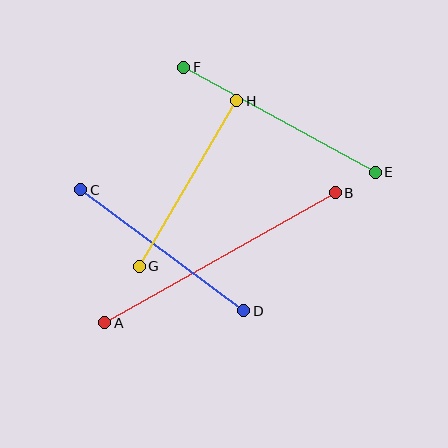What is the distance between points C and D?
The distance is approximately 203 pixels.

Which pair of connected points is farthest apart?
Points A and B are farthest apart.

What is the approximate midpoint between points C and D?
The midpoint is at approximately (162, 250) pixels.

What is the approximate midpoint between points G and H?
The midpoint is at approximately (188, 183) pixels.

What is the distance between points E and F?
The distance is approximately 219 pixels.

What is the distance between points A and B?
The distance is approximately 265 pixels.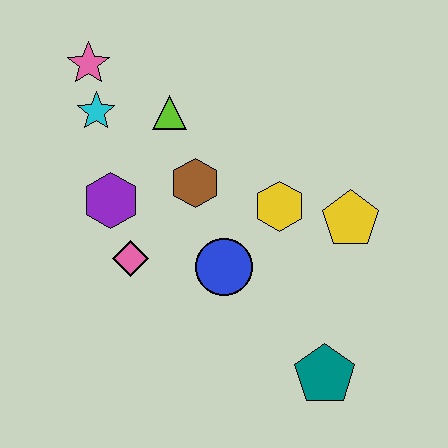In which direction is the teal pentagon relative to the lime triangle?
The teal pentagon is below the lime triangle.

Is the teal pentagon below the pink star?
Yes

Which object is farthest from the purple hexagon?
The teal pentagon is farthest from the purple hexagon.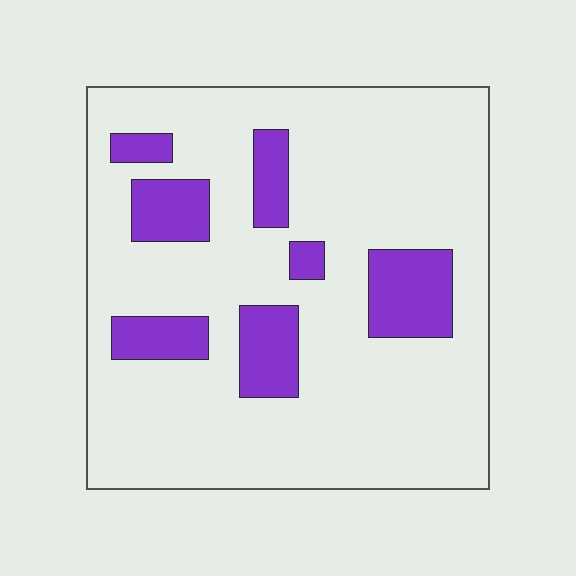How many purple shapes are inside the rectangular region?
7.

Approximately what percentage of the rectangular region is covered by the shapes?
Approximately 20%.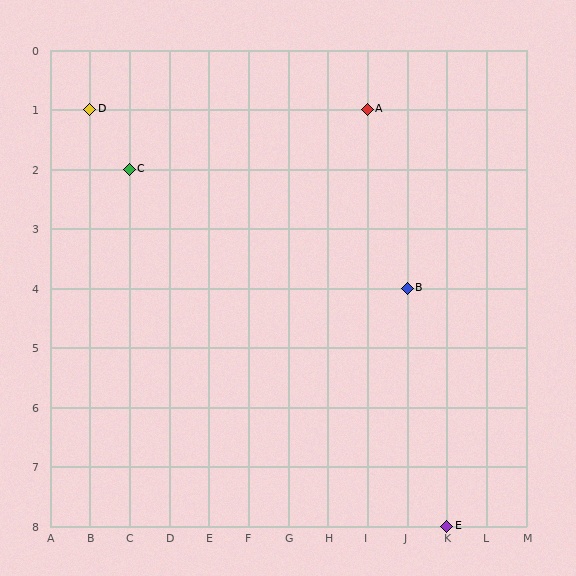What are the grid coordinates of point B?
Point B is at grid coordinates (J, 4).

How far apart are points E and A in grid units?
Points E and A are 2 columns and 7 rows apart (about 7.3 grid units diagonally).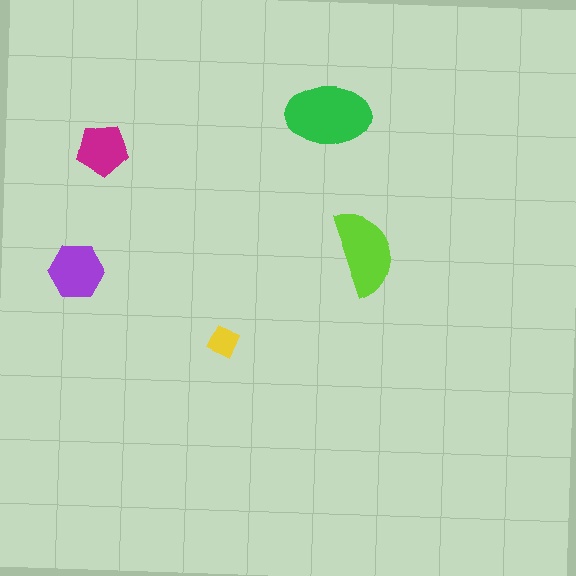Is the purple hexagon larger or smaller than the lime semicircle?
Smaller.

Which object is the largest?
The green ellipse.